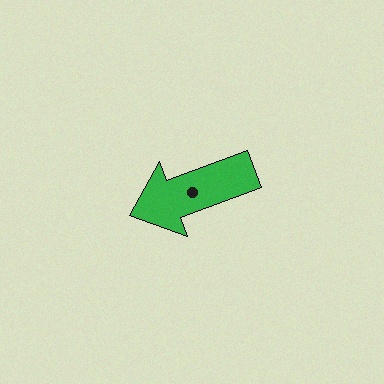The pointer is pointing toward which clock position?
Roughly 8 o'clock.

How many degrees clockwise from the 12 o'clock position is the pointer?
Approximately 250 degrees.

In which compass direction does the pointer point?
West.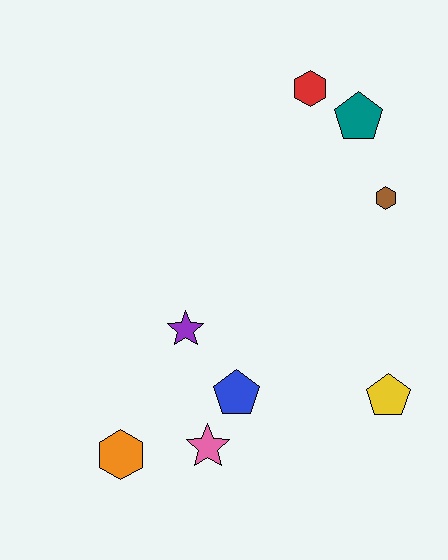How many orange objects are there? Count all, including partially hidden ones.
There is 1 orange object.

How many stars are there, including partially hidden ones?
There are 2 stars.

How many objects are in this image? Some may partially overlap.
There are 8 objects.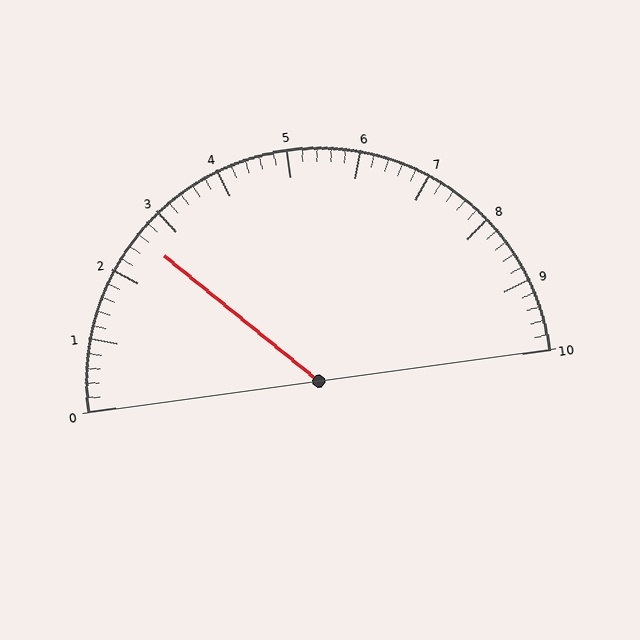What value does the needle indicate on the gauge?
The needle indicates approximately 2.6.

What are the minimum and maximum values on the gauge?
The gauge ranges from 0 to 10.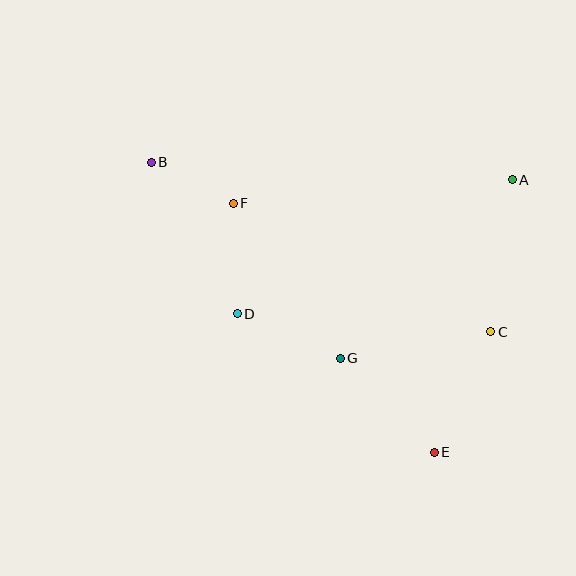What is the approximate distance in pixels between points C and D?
The distance between C and D is approximately 254 pixels.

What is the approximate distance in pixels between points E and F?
The distance between E and F is approximately 320 pixels.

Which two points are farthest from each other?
Points B and E are farthest from each other.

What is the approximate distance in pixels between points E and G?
The distance between E and G is approximately 133 pixels.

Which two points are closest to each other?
Points B and F are closest to each other.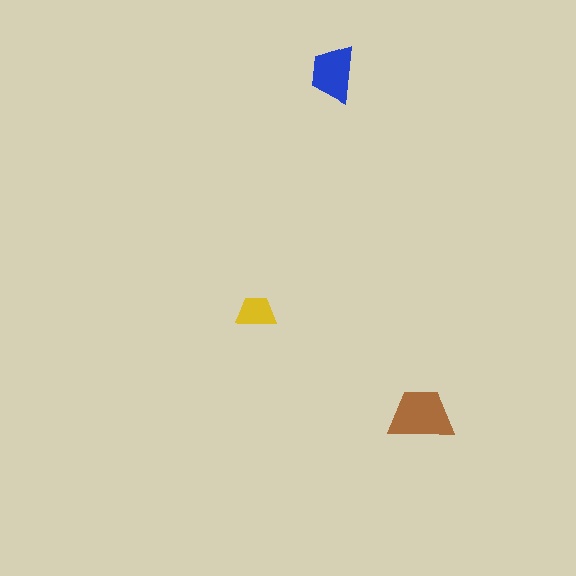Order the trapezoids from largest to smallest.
the brown one, the blue one, the yellow one.